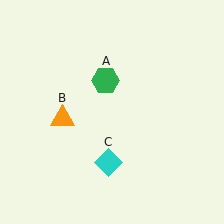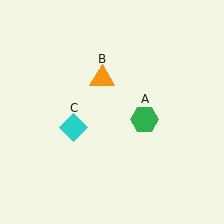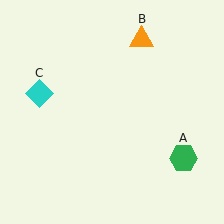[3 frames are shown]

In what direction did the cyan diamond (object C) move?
The cyan diamond (object C) moved up and to the left.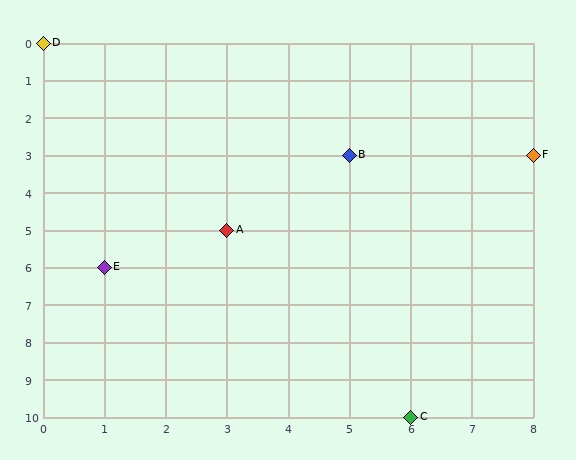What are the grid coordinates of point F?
Point F is at grid coordinates (8, 3).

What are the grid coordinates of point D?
Point D is at grid coordinates (0, 0).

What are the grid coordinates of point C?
Point C is at grid coordinates (6, 10).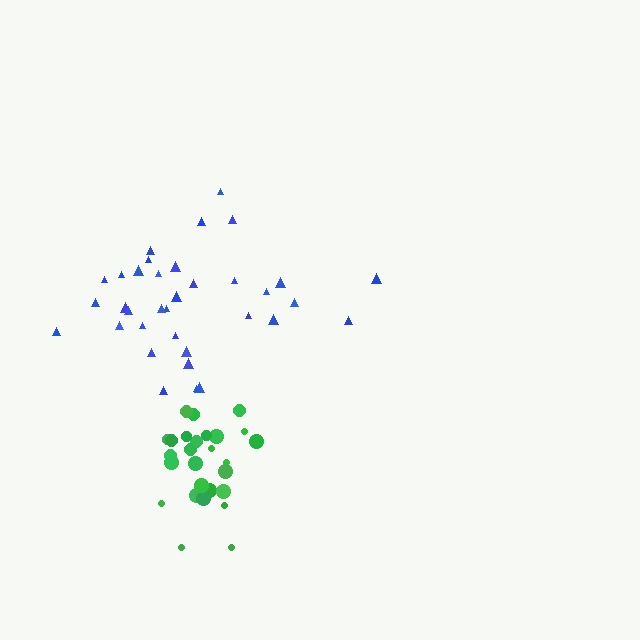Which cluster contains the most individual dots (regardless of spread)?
Blue (35).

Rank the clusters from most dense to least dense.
green, blue.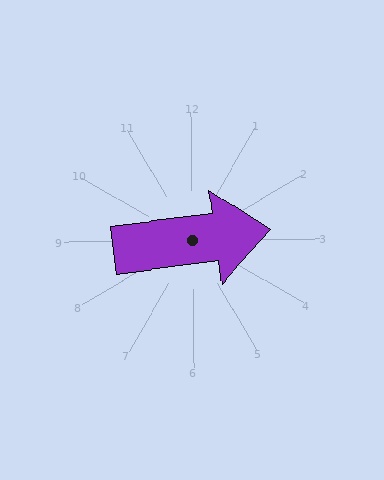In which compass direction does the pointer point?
East.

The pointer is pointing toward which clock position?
Roughly 3 o'clock.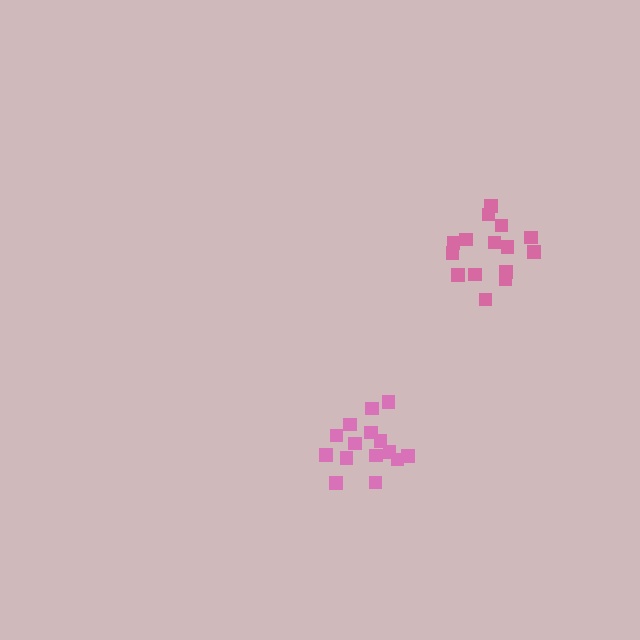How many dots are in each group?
Group 1: 15 dots, Group 2: 15 dots (30 total).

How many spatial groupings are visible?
There are 2 spatial groupings.